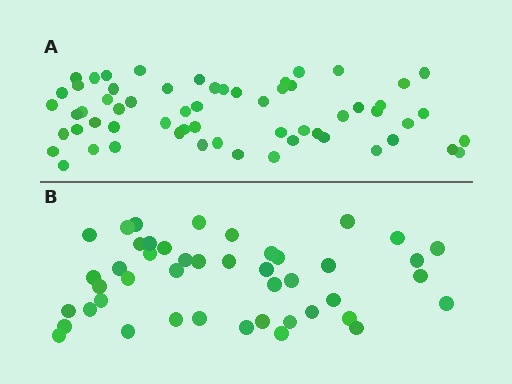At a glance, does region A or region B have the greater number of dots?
Region A (the top region) has more dots.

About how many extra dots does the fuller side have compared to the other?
Region A has approximately 15 more dots than region B.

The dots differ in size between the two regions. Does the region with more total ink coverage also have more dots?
No. Region B has more total ink coverage because its dots are larger, but region A actually contains more individual dots. Total area can be misleading — the number of items is what matters here.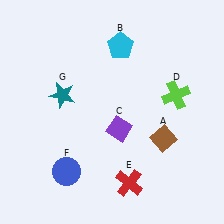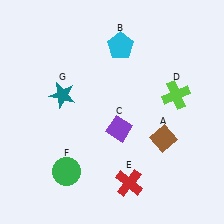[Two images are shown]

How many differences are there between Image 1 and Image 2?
There is 1 difference between the two images.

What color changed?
The circle (F) changed from blue in Image 1 to green in Image 2.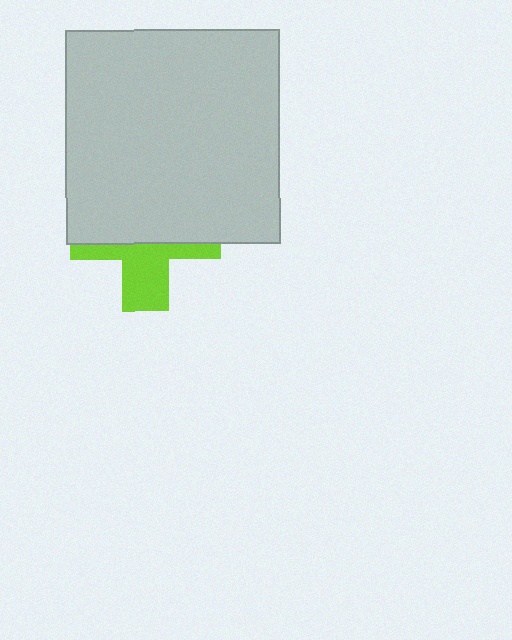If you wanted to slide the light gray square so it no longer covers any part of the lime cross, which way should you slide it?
Slide it up — that is the most direct way to separate the two shapes.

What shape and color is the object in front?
The object in front is a light gray square.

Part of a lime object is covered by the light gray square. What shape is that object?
It is a cross.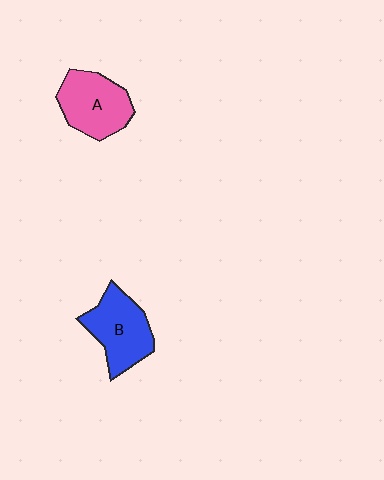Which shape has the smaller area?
Shape A (pink).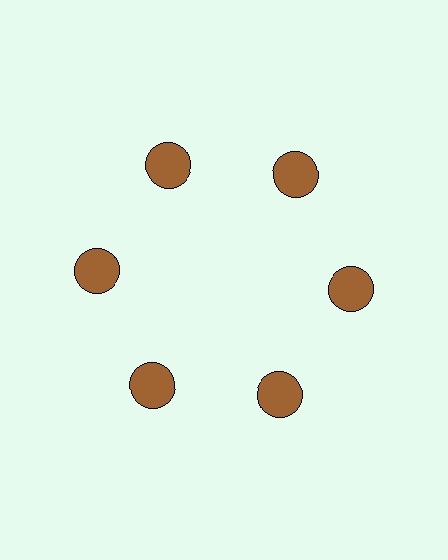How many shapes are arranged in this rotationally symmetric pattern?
There are 6 shapes, arranged in 6 groups of 1.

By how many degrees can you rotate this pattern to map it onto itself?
The pattern maps onto itself every 60 degrees of rotation.